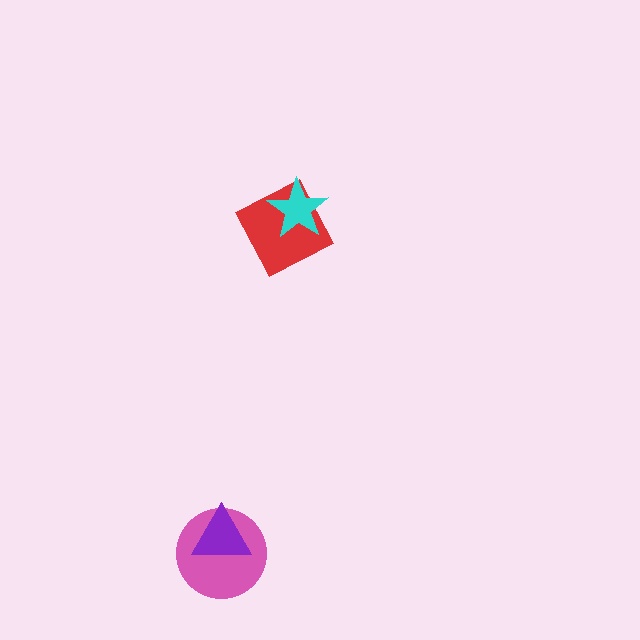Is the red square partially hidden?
Yes, it is partially covered by another shape.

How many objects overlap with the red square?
1 object overlaps with the red square.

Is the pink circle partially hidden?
Yes, it is partially covered by another shape.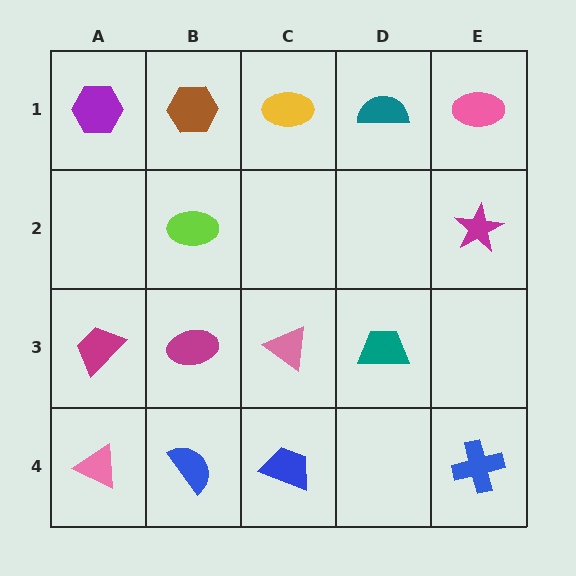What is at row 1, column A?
A purple hexagon.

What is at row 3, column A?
A magenta trapezoid.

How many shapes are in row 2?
2 shapes.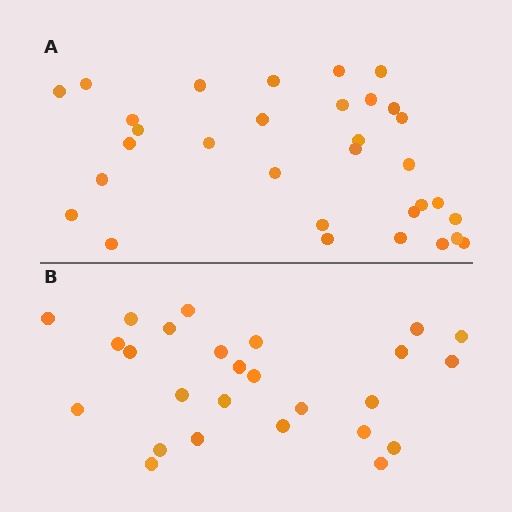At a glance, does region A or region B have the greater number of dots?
Region A (the top region) has more dots.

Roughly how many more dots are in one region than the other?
Region A has about 6 more dots than region B.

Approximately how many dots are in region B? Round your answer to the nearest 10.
About 30 dots. (The exact count is 26, which rounds to 30.)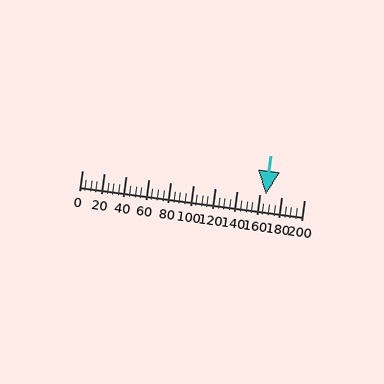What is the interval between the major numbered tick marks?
The major tick marks are spaced 20 units apart.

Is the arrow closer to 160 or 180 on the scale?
The arrow is closer to 160.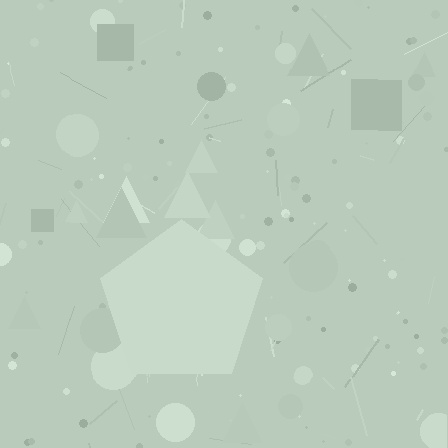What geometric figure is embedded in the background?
A pentagon is embedded in the background.